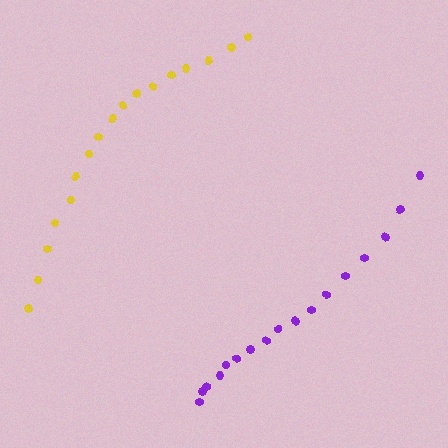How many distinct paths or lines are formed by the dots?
There are 2 distinct paths.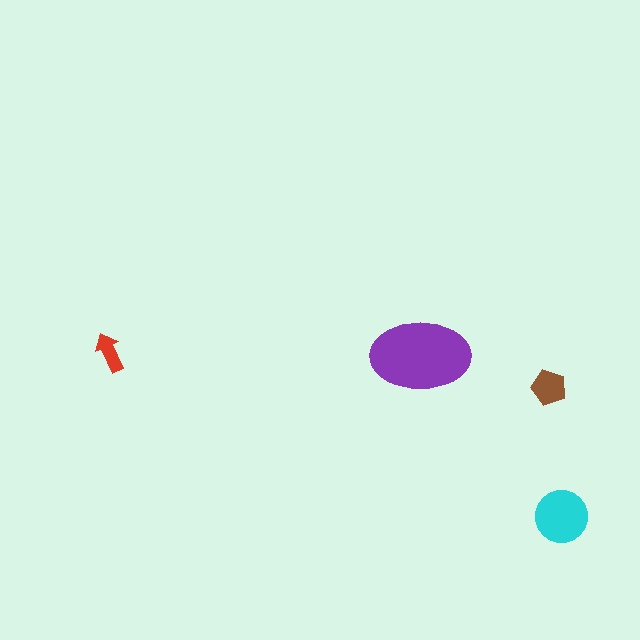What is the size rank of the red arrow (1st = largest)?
4th.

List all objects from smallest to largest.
The red arrow, the brown pentagon, the cyan circle, the purple ellipse.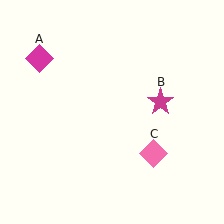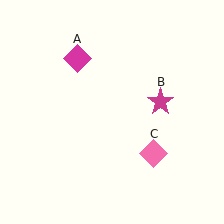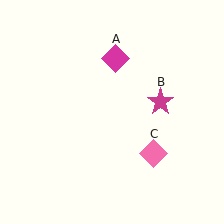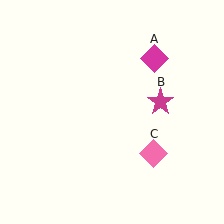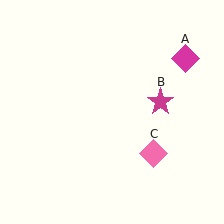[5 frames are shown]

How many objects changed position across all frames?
1 object changed position: magenta diamond (object A).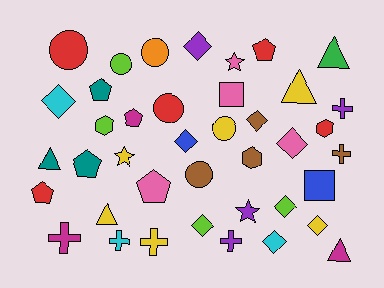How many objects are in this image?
There are 40 objects.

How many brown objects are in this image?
There are 4 brown objects.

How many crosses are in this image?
There are 6 crosses.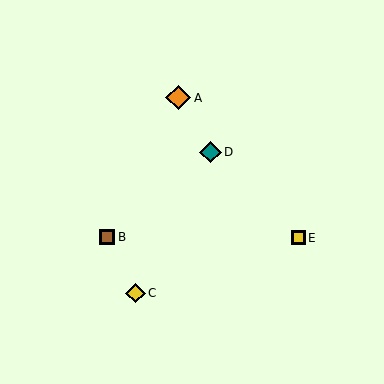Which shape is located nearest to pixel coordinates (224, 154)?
The teal diamond (labeled D) at (210, 152) is nearest to that location.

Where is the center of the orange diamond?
The center of the orange diamond is at (178, 98).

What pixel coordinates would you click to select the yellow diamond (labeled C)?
Click at (135, 293) to select the yellow diamond C.